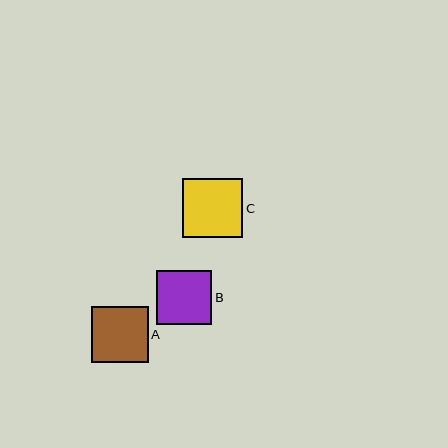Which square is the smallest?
Square B is the smallest with a size of approximately 55 pixels.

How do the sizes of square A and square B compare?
Square A and square B are approximately the same size.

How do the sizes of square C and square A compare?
Square C and square A are approximately the same size.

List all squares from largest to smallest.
From largest to smallest: C, A, B.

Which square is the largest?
Square C is the largest with a size of approximately 60 pixels.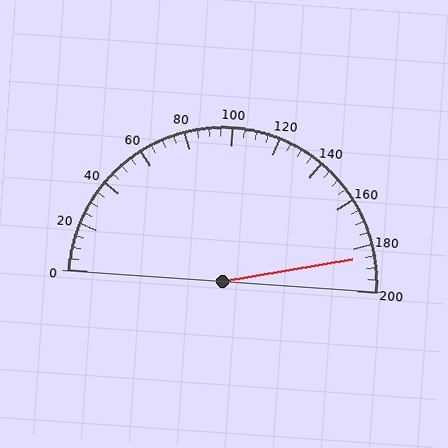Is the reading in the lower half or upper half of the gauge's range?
The reading is in the upper half of the range (0 to 200).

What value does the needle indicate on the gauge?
The needle indicates approximately 185.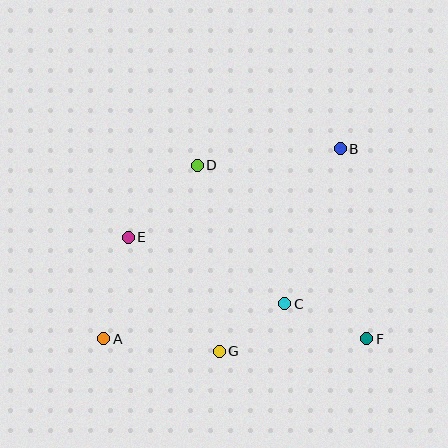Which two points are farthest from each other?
Points A and B are farthest from each other.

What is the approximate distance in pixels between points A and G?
The distance between A and G is approximately 116 pixels.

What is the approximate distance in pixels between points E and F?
The distance between E and F is approximately 259 pixels.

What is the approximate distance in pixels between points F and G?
The distance between F and G is approximately 148 pixels.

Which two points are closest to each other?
Points C and G are closest to each other.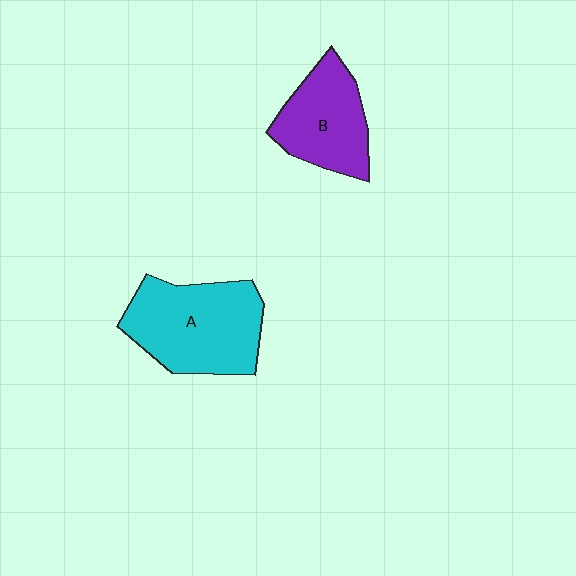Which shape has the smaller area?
Shape B (purple).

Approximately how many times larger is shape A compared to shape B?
Approximately 1.4 times.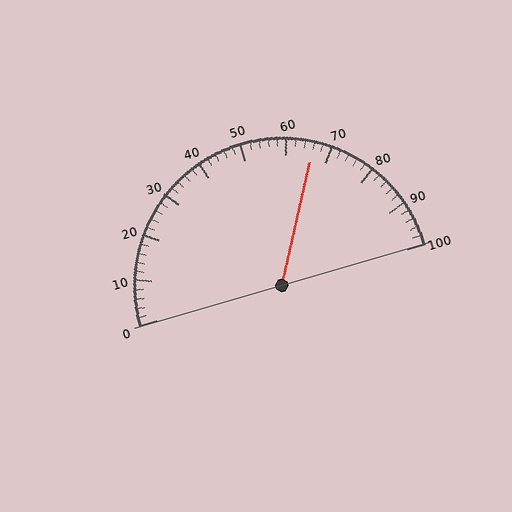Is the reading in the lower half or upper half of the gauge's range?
The reading is in the upper half of the range (0 to 100).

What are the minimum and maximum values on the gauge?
The gauge ranges from 0 to 100.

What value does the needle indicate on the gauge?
The needle indicates approximately 66.